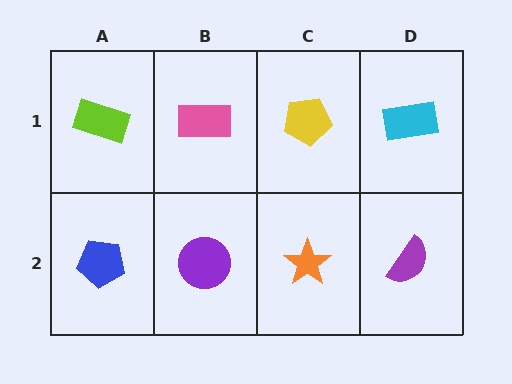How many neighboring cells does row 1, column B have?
3.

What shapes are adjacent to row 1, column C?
An orange star (row 2, column C), a pink rectangle (row 1, column B), a cyan rectangle (row 1, column D).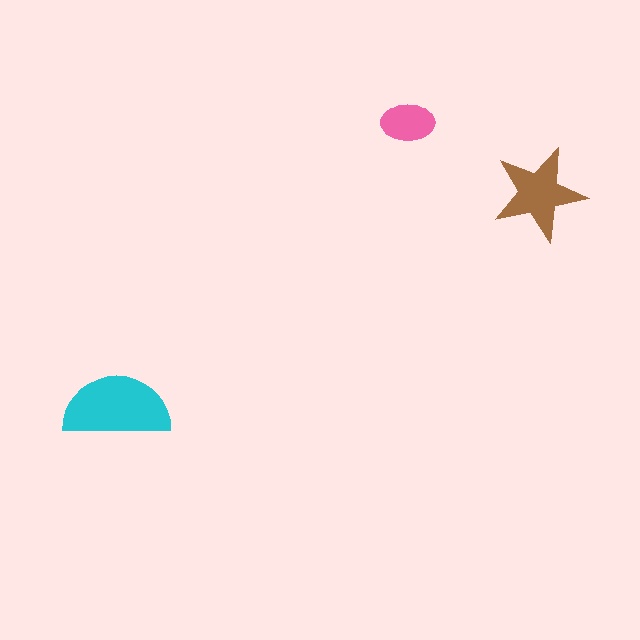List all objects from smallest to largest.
The pink ellipse, the brown star, the cyan semicircle.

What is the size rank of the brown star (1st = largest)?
2nd.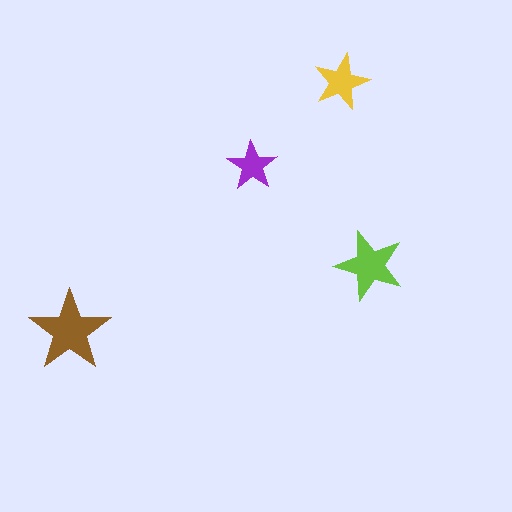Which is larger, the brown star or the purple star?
The brown one.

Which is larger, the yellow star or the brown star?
The brown one.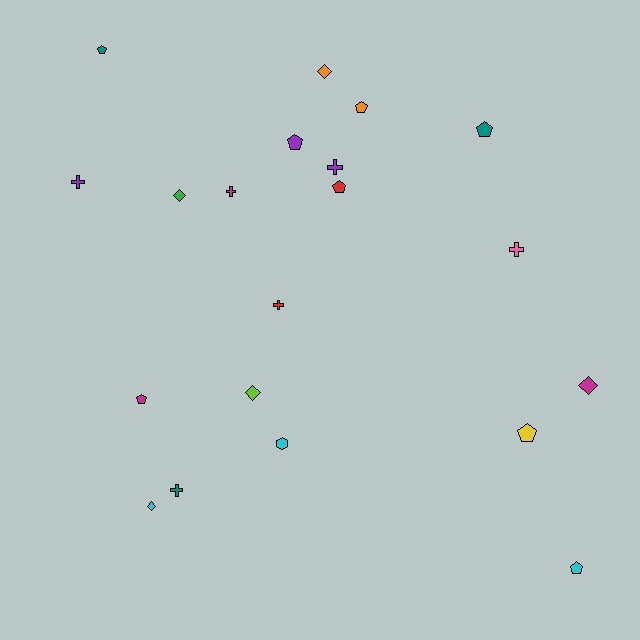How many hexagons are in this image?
There is 1 hexagon.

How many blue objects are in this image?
There are no blue objects.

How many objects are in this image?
There are 20 objects.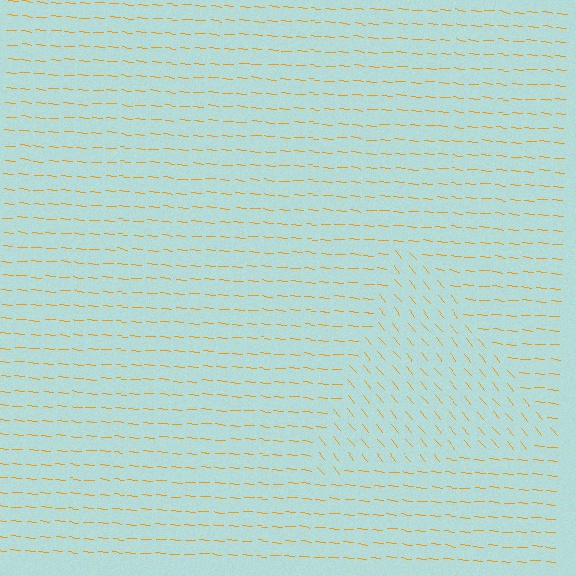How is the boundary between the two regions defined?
The boundary is defined purely by a change in line orientation (approximately 45 degrees difference). All lines are the same color and thickness.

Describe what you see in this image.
The image is filled with small orange line segments. A triangle region in the image has lines oriented differently from the surrounding lines, creating a visible texture boundary.